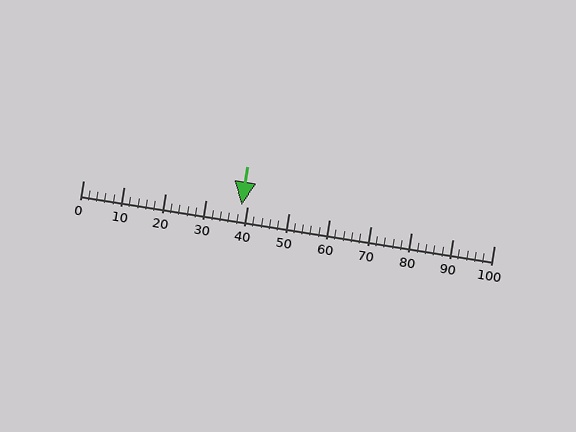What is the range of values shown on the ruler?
The ruler shows values from 0 to 100.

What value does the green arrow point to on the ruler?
The green arrow points to approximately 39.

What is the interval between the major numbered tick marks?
The major tick marks are spaced 10 units apart.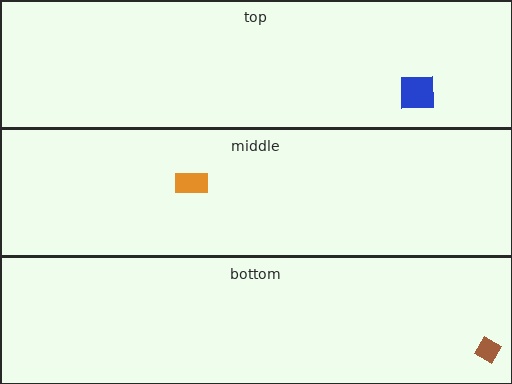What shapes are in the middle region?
The orange rectangle.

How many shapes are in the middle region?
1.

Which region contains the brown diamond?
The bottom region.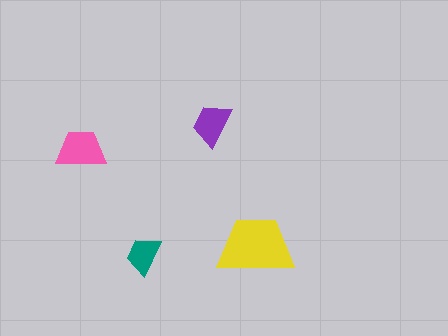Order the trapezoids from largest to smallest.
the yellow one, the pink one, the purple one, the teal one.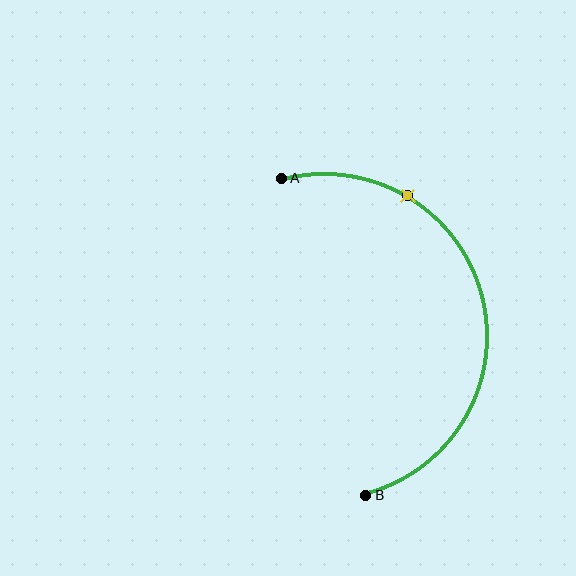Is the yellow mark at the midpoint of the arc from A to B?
No. The yellow mark lies on the arc but is closer to endpoint A. The arc midpoint would be at the point on the curve equidistant along the arc from both A and B.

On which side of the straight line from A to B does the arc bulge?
The arc bulges to the right of the straight line connecting A and B.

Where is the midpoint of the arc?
The arc midpoint is the point on the curve farthest from the straight line joining A and B. It sits to the right of that line.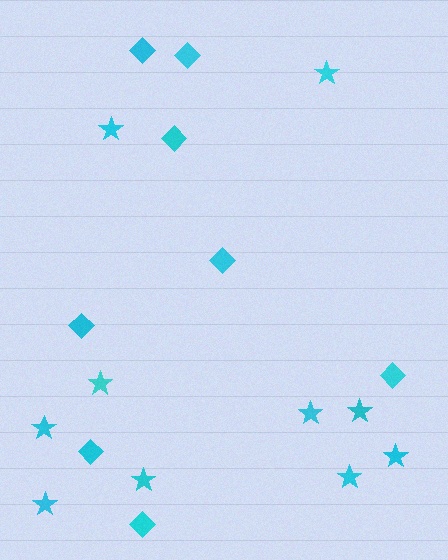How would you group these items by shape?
There are 2 groups: one group of diamonds (8) and one group of stars (10).